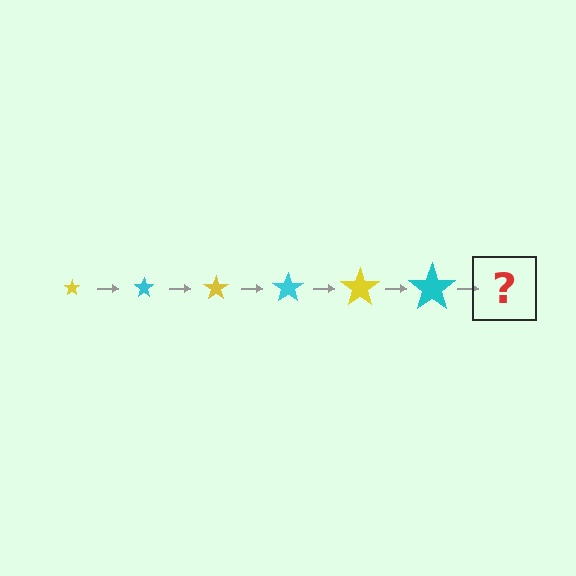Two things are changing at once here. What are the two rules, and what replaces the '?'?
The two rules are that the star grows larger each step and the color cycles through yellow and cyan. The '?' should be a yellow star, larger than the previous one.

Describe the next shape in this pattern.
It should be a yellow star, larger than the previous one.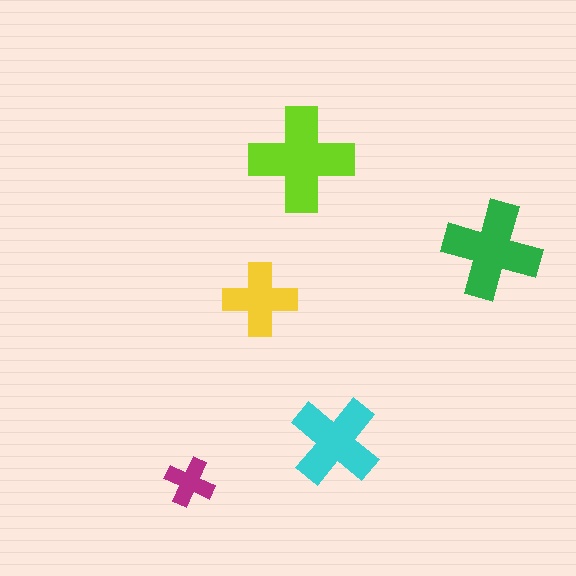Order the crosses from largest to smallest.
the lime one, the green one, the cyan one, the yellow one, the magenta one.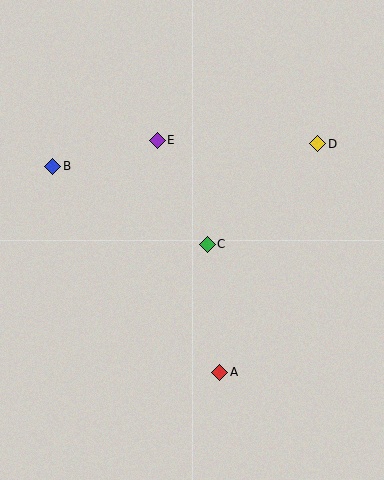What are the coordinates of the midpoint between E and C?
The midpoint between E and C is at (182, 192).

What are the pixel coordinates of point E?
Point E is at (157, 140).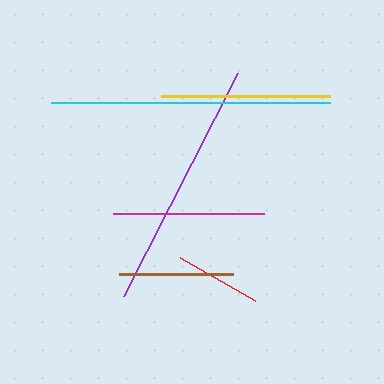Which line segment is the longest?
The cyan line is the longest at approximately 279 pixels.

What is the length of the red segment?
The red segment is approximately 87 pixels long.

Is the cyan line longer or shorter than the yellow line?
The cyan line is longer than the yellow line.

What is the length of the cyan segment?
The cyan segment is approximately 279 pixels long.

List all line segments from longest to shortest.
From longest to shortest: cyan, purple, yellow, magenta, brown, red.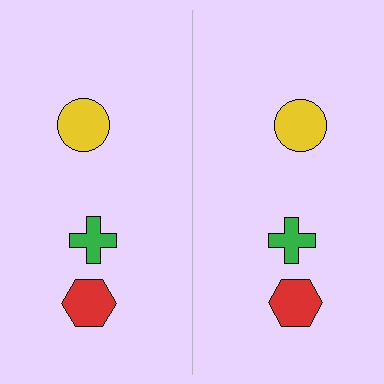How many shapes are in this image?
There are 6 shapes in this image.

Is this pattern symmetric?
Yes, this pattern has bilateral (reflection) symmetry.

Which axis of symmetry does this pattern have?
The pattern has a vertical axis of symmetry running through the center of the image.